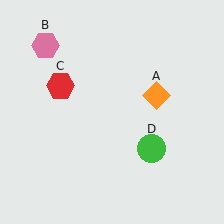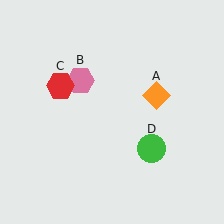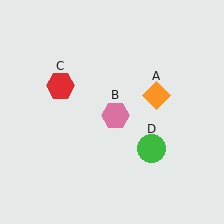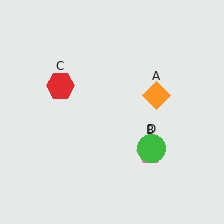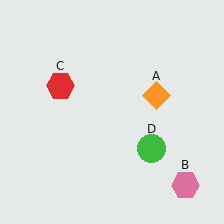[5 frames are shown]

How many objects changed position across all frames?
1 object changed position: pink hexagon (object B).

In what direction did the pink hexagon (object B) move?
The pink hexagon (object B) moved down and to the right.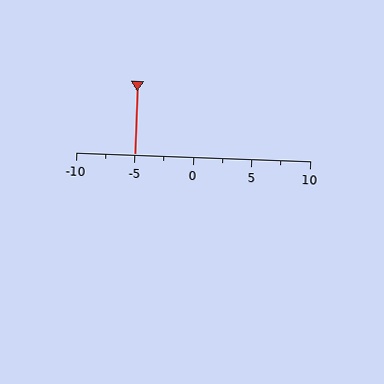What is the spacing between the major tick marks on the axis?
The major ticks are spaced 5 apart.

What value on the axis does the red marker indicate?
The marker indicates approximately -5.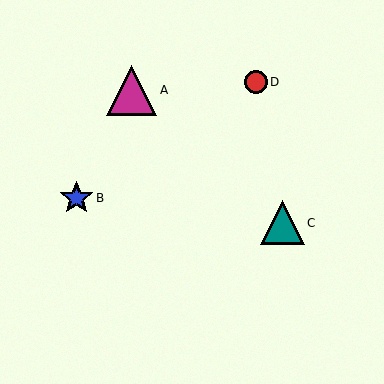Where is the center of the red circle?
The center of the red circle is at (256, 82).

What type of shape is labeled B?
Shape B is a blue star.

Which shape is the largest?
The magenta triangle (labeled A) is the largest.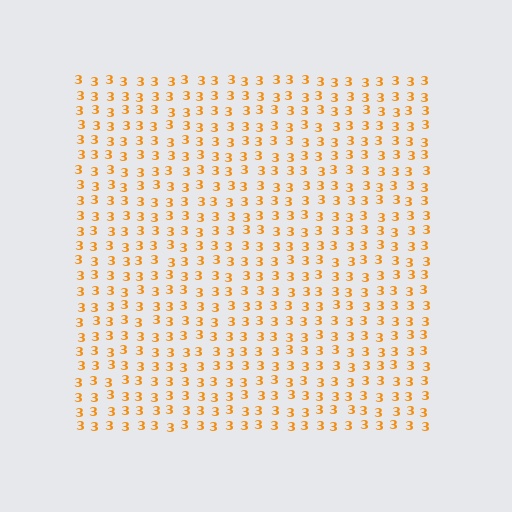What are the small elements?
The small elements are digit 3's.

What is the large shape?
The large shape is a square.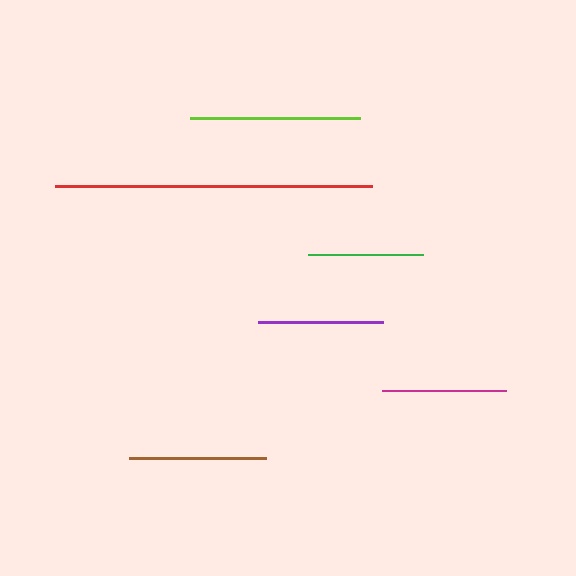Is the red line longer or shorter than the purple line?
The red line is longer than the purple line.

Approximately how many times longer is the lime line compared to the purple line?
The lime line is approximately 1.4 times the length of the purple line.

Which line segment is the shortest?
The green line is the shortest at approximately 114 pixels.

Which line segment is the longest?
The red line is the longest at approximately 316 pixels.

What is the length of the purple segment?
The purple segment is approximately 125 pixels long.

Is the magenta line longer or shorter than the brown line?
The brown line is longer than the magenta line.